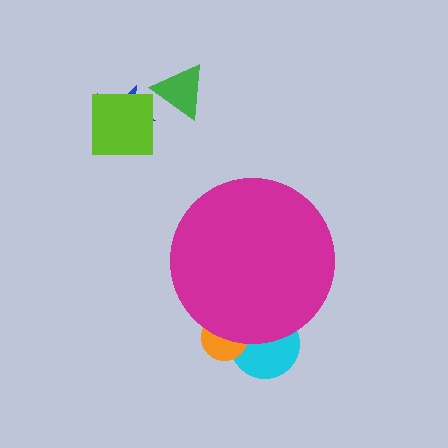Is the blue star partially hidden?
No, the blue star is fully visible.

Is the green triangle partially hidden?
No, the green triangle is fully visible.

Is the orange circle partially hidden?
Yes, the orange circle is partially hidden behind the magenta circle.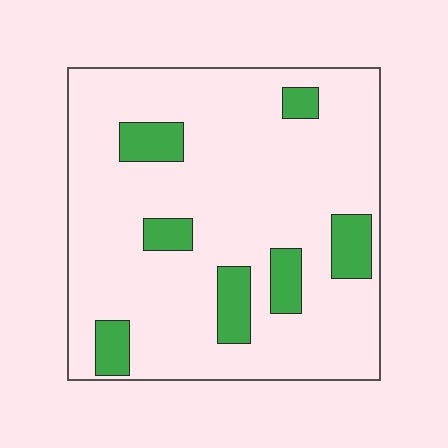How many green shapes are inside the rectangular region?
7.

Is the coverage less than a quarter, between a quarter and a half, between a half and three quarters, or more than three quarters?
Less than a quarter.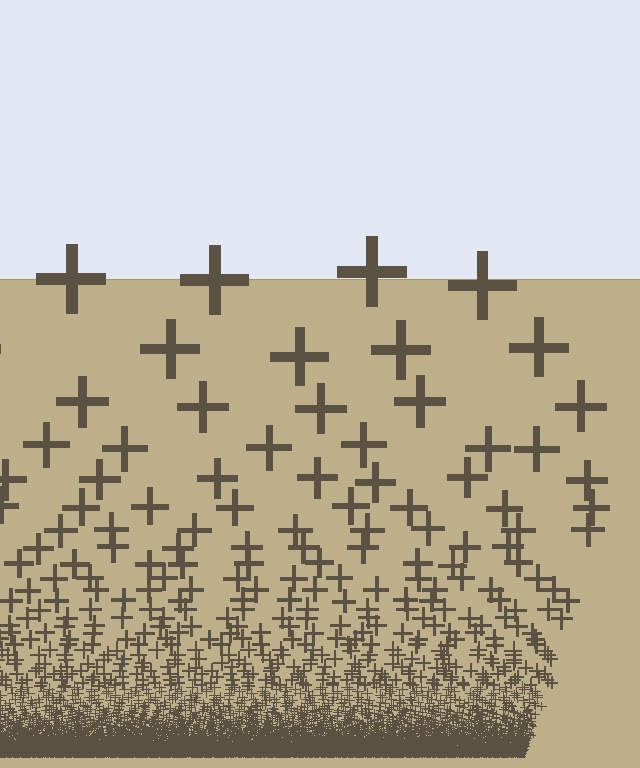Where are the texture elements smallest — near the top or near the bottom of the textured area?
Near the bottom.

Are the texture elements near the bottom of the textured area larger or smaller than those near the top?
Smaller. The gradient is inverted — elements near the bottom are smaller and denser.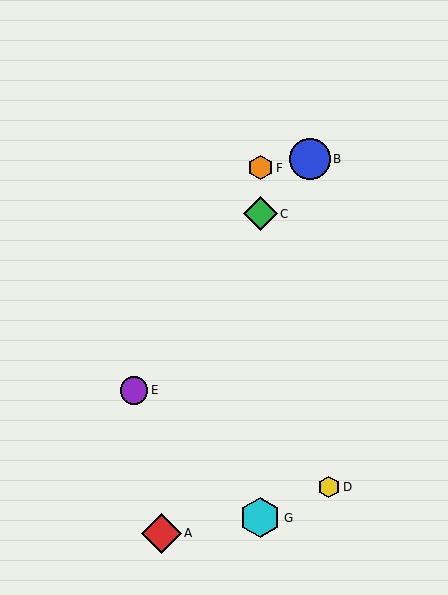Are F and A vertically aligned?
No, F is at x≈260 and A is at x≈161.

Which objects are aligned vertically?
Objects C, F, G are aligned vertically.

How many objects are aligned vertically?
3 objects (C, F, G) are aligned vertically.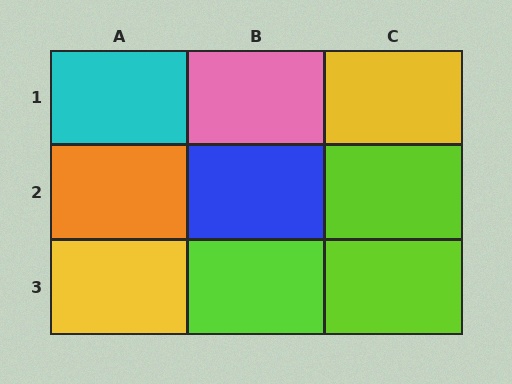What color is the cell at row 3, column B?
Lime.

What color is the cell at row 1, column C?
Yellow.